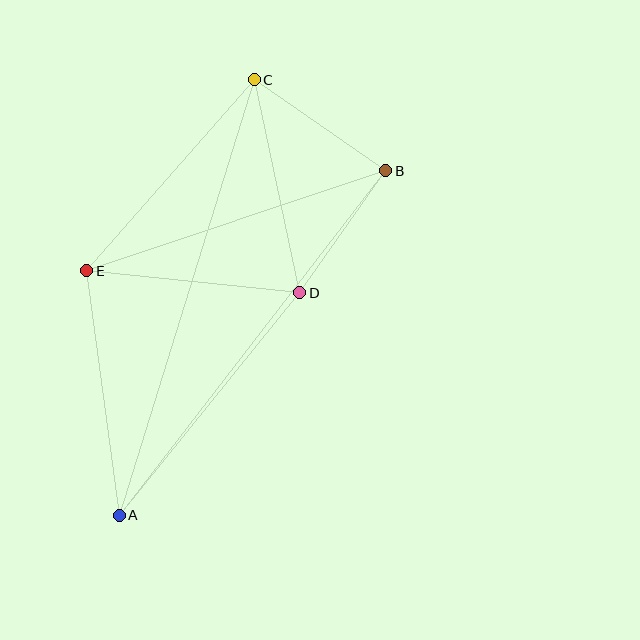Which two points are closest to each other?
Points B and D are closest to each other.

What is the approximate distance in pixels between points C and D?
The distance between C and D is approximately 218 pixels.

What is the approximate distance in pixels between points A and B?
The distance between A and B is approximately 436 pixels.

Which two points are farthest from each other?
Points A and C are farthest from each other.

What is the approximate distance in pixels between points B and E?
The distance between B and E is approximately 315 pixels.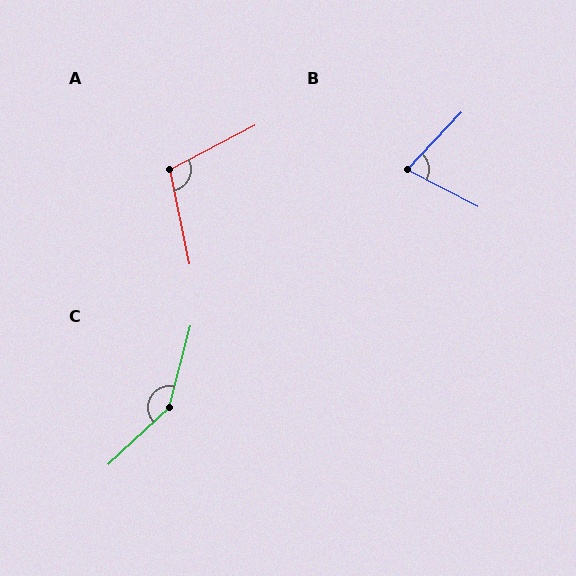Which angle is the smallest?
B, at approximately 73 degrees.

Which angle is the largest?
C, at approximately 147 degrees.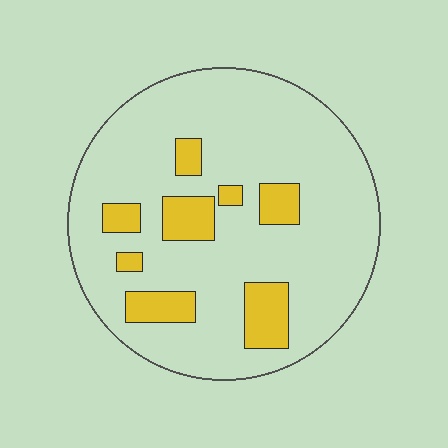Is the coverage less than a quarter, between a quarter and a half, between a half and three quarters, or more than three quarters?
Less than a quarter.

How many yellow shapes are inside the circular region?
8.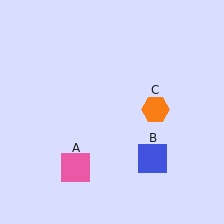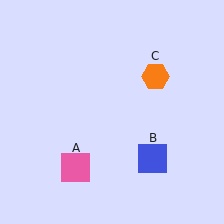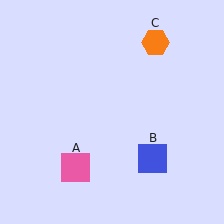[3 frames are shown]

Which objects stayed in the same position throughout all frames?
Pink square (object A) and blue square (object B) remained stationary.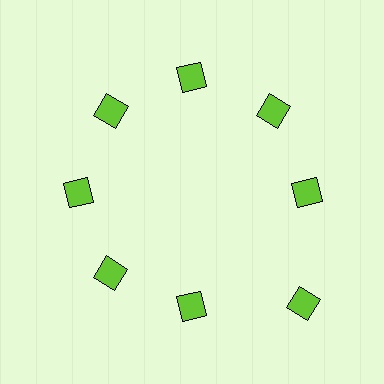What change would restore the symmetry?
The symmetry would be restored by moving it inward, back onto the ring so that all 8 diamonds sit at equal angles and equal distance from the center.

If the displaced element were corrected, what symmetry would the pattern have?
It would have 8-fold rotational symmetry — the pattern would map onto itself every 45 degrees.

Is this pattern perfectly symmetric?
No. The 8 lime diamonds are arranged in a ring, but one element near the 4 o'clock position is pushed outward from the center, breaking the 8-fold rotational symmetry.